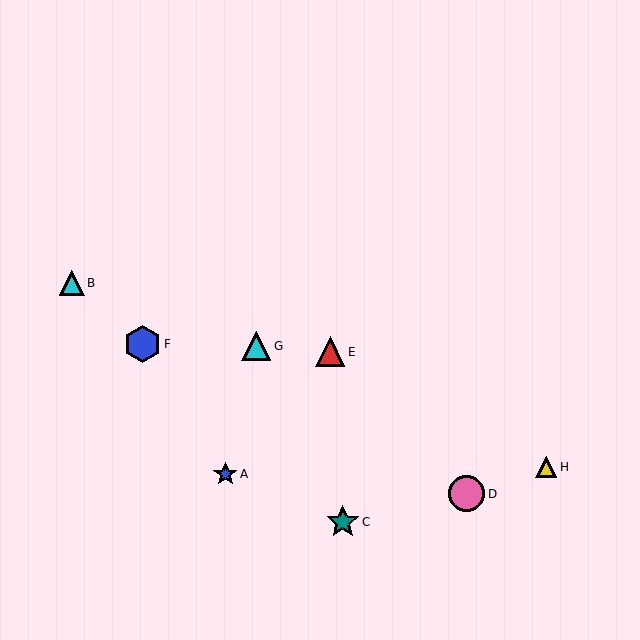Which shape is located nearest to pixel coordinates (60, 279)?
The cyan triangle (labeled B) at (72, 283) is nearest to that location.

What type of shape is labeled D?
Shape D is a pink circle.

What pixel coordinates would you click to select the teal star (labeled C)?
Click at (343, 522) to select the teal star C.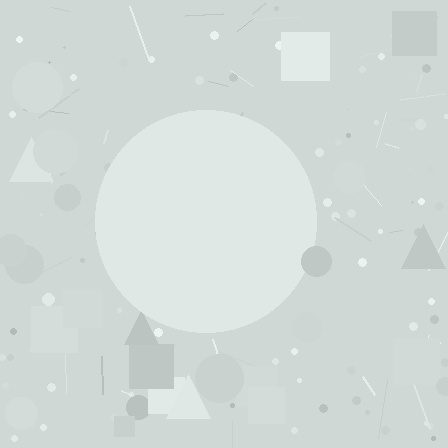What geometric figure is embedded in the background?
A circle is embedded in the background.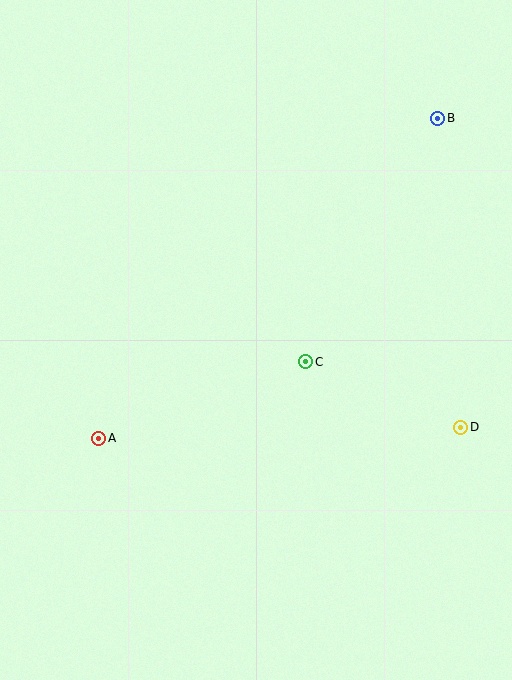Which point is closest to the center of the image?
Point C at (306, 362) is closest to the center.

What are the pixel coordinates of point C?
Point C is at (306, 362).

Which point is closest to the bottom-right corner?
Point D is closest to the bottom-right corner.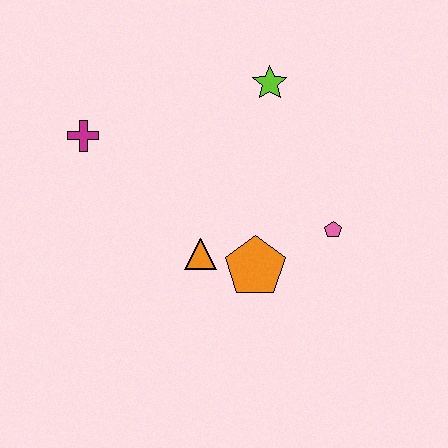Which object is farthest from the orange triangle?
The lime star is farthest from the orange triangle.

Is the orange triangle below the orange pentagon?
No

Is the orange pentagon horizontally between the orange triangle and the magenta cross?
No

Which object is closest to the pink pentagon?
The orange pentagon is closest to the pink pentagon.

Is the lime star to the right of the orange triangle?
Yes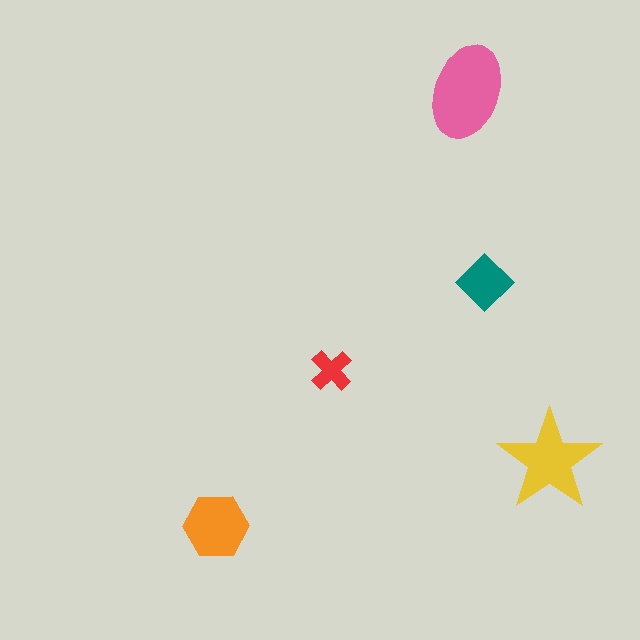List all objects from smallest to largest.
The red cross, the teal diamond, the orange hexagon, the yellow star, the pink ellipse.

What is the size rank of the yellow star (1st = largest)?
2nd.